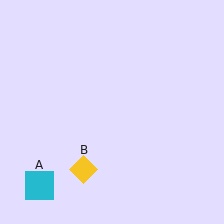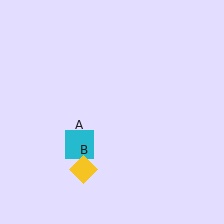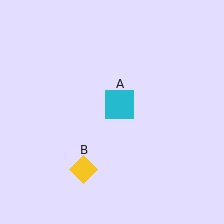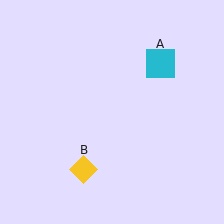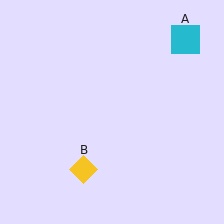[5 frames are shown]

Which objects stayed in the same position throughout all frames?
Yellow diamond (object B) remained stationary.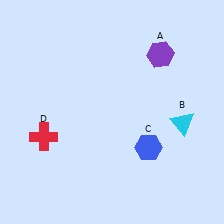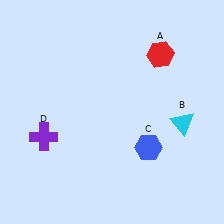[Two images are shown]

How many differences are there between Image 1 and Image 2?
There are 2 differences between the two images.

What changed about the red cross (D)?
In Image 1, D is red. In Image 2, it changed to purple.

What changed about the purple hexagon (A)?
In Image 1, A is purple. In Image 2, it changed to red.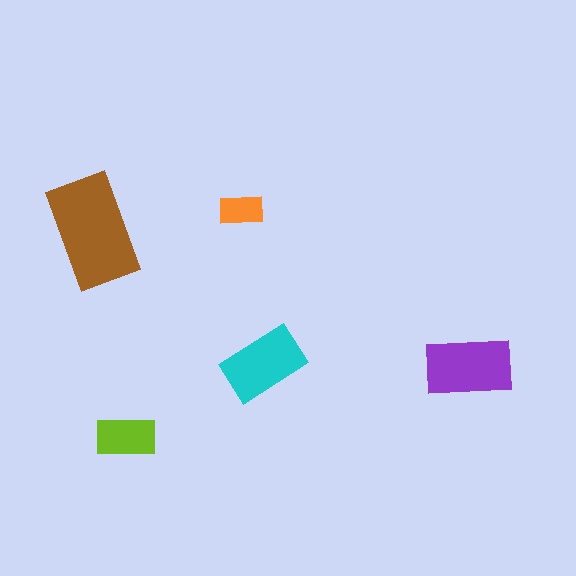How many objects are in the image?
There are 5 objects in the image.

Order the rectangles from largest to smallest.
the brown one, the purple one, the cyan one, the lime one, the orange one.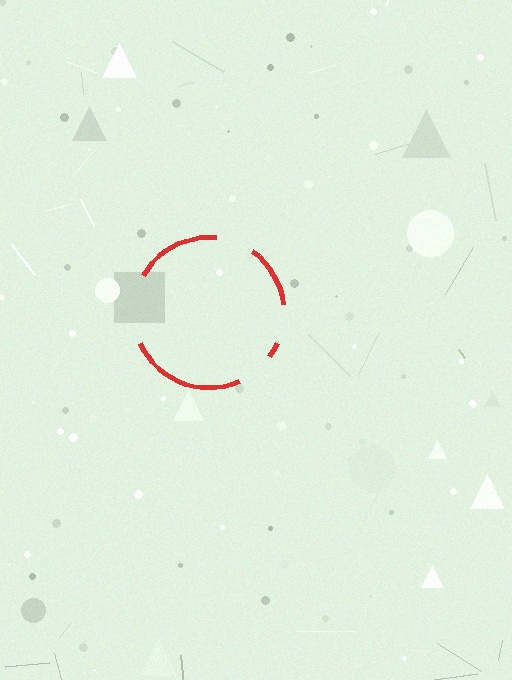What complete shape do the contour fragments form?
The contour fragments form a circle.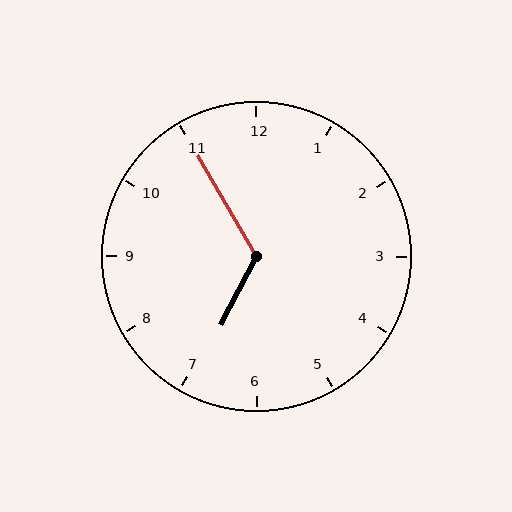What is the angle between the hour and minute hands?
Approximately 122 degrees.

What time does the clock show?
6:55.